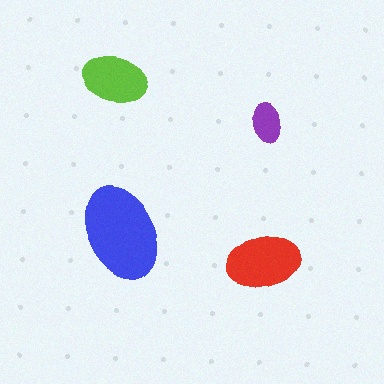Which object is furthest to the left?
The lime ellipse is leftmost.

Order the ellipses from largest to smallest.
the blue one, the red one, the lime one, the purple one.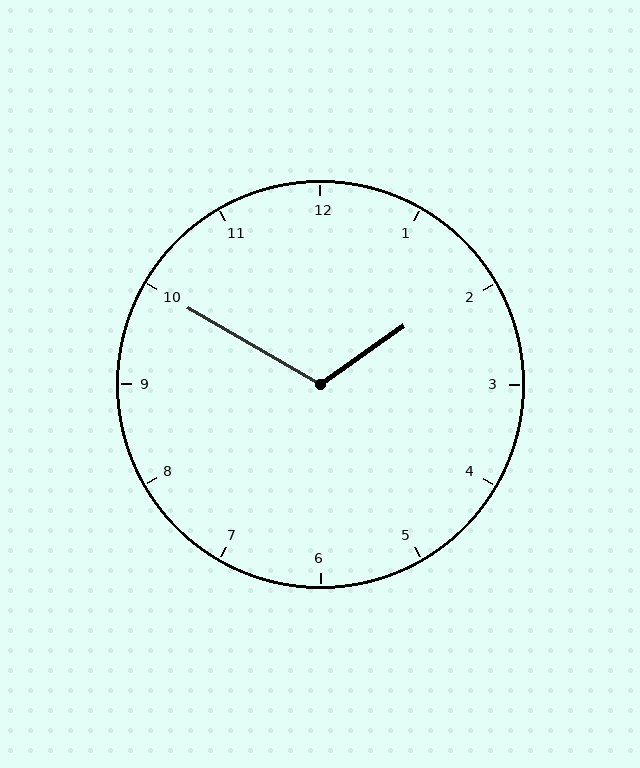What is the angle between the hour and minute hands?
Approximately 115 degrees.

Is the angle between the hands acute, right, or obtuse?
It is obtuse.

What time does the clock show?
1:50.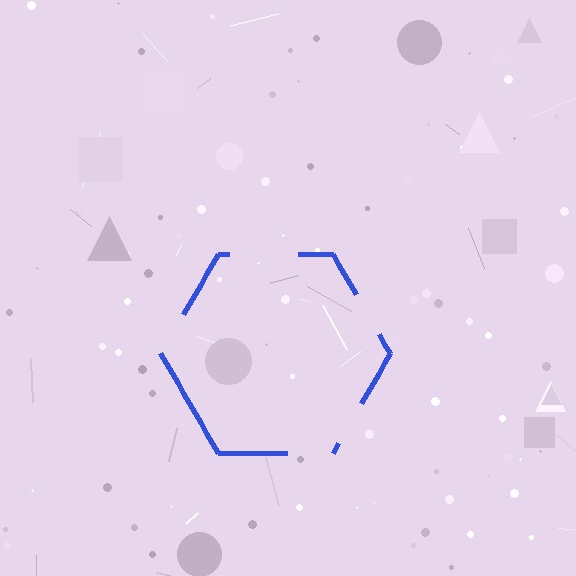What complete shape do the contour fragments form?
The contour fragments form a hexagon.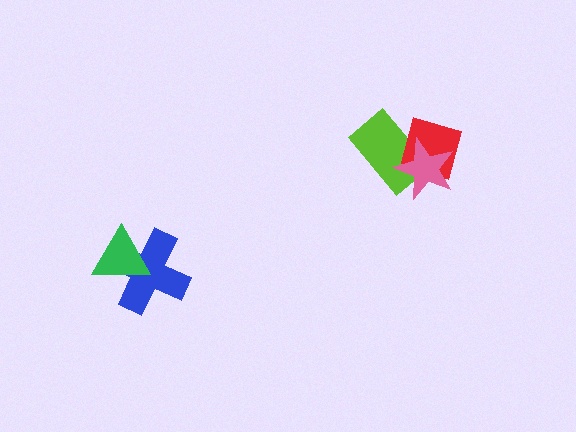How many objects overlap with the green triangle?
1 object overlaps with the green triangle.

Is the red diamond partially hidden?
Yes, it is partially covered by another shape.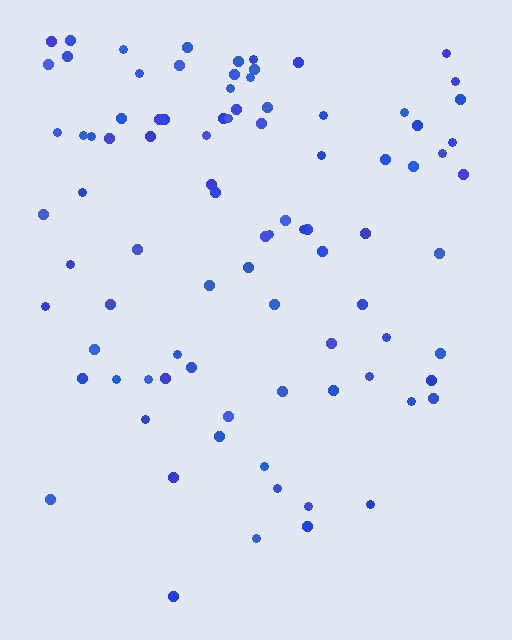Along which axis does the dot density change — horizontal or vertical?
Vertical.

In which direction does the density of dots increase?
From bottom to top, with the top side densest.